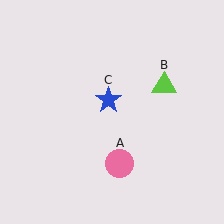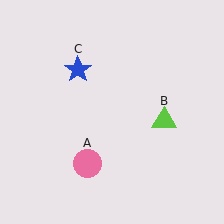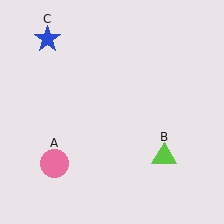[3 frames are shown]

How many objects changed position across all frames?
3 objects changed position: pink circle (object A), lime triangle (object B), blue star (object C).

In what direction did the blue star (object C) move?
The blue star (object C) moved up and to the left.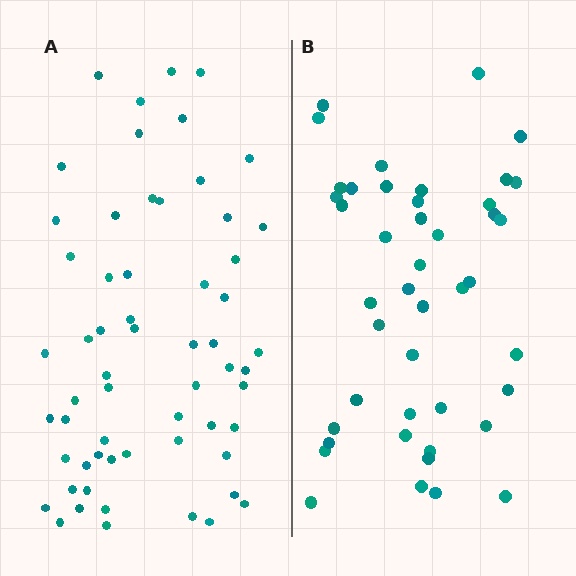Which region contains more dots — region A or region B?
Region A (the left region) has more dots.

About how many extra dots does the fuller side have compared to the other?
Region A has approximately 15 more dots than region B.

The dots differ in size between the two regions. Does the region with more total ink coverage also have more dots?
No. Region B has more total ink coverage because its dots are larger, but region A actually contains more individual dots. Total area can be misleading — the number of items is what matters here.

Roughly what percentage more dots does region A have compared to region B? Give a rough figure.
About 35% more.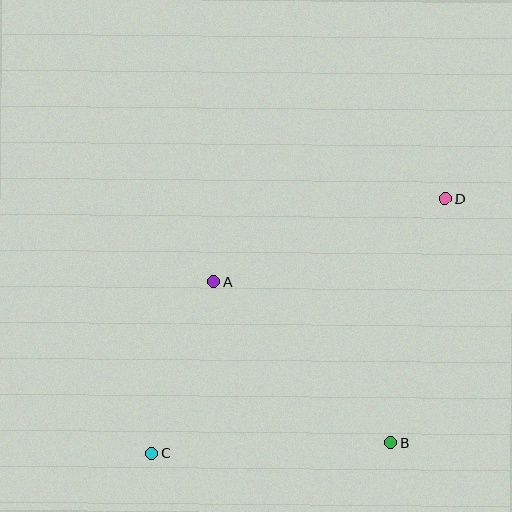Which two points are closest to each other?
Points A and C are closest to each other.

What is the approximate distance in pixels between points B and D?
The distance between B and D is approximately 250 pixels.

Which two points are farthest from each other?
Points C and D are farthest from each other.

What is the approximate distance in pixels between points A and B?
The distance between A and B is approximately 240 pixels.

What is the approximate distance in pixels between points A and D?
The distance between A and D is approximately 246 pixels.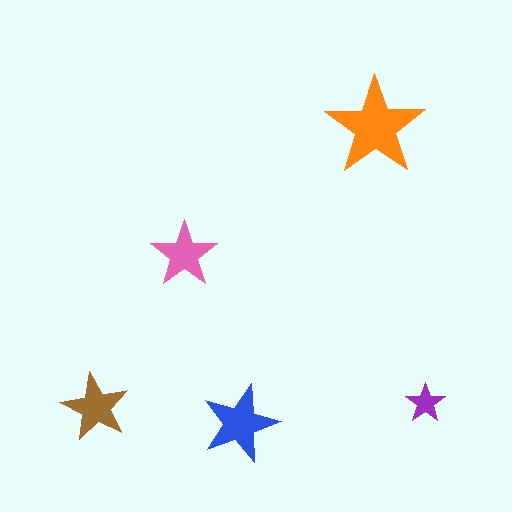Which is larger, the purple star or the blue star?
The blue one.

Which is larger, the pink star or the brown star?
The brown one.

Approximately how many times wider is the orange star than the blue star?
About 1.5 times wider.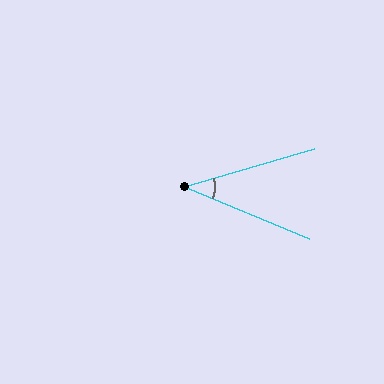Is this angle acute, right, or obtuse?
It is acute.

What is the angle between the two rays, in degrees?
Approximately 39 degrees.